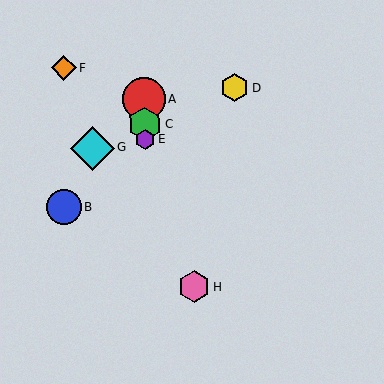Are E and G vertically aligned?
No, E is at x≈145 and G is at x≈92.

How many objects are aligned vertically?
3 objects (A, C, E) are aligned vertically.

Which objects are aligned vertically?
Objects A, C, E are aligned vertically.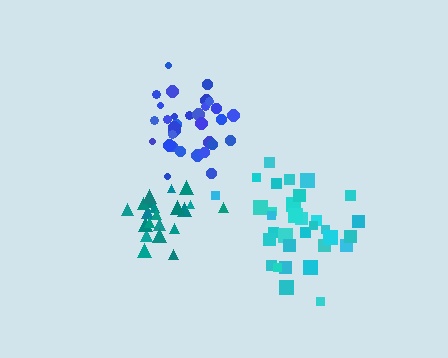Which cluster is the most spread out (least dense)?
Cyan.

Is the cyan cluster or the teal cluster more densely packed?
Teal.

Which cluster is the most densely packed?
Blue.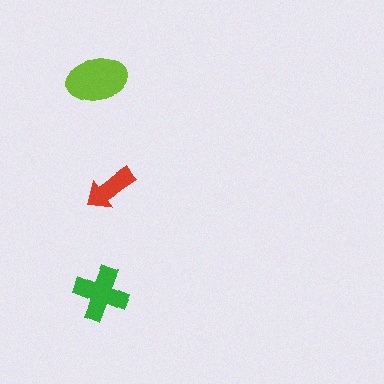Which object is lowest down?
The green cross is bottommost.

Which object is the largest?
The lime ellipse.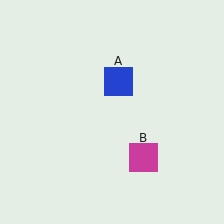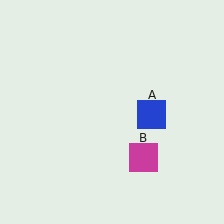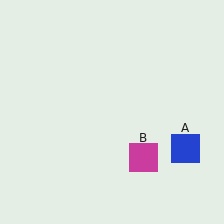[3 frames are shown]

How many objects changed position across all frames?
1 object changed position: blue square (object A).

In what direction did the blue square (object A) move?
The blue square (object A) moved down and to the right.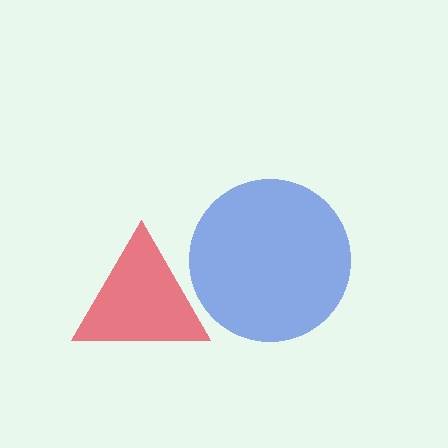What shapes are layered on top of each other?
The layered shapes are: a blue circle, a red triangle.